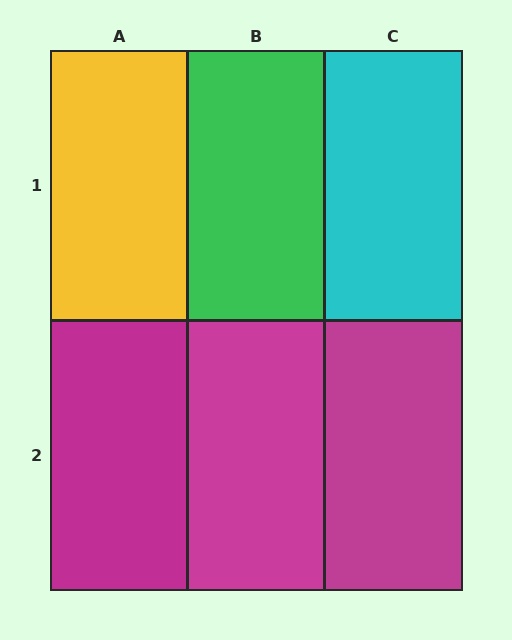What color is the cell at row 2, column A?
Magenta.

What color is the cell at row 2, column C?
Magenta.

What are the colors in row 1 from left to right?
Yellow, green, cyan.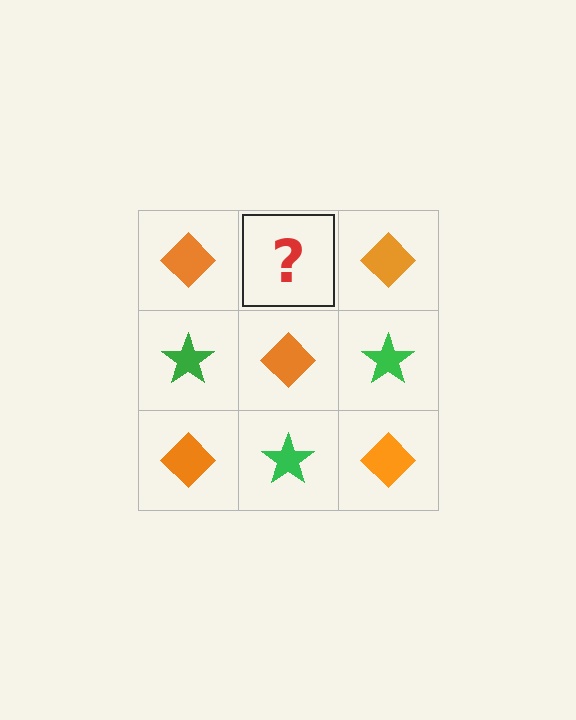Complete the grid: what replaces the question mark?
The question mark should be replaced with a green star.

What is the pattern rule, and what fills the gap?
The rule is that it alternates orange diamond and green star in a checkerboard pattern. The gap should be filled with a green star.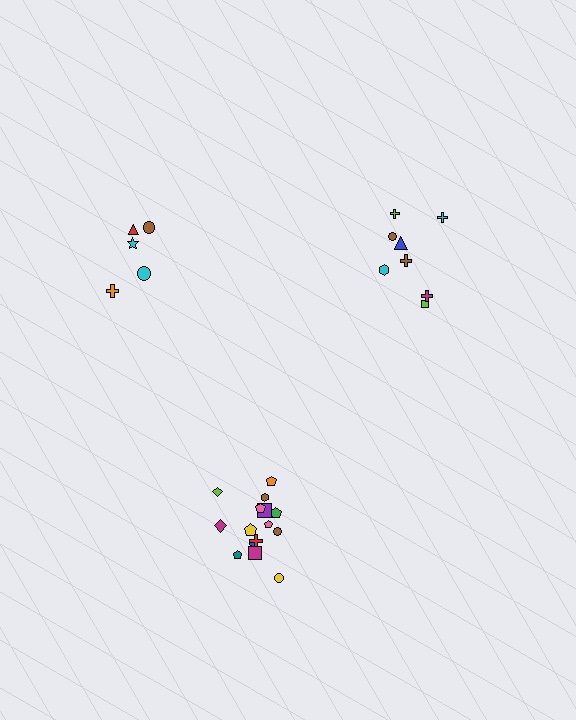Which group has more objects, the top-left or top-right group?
The top-right group.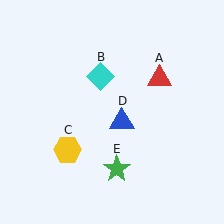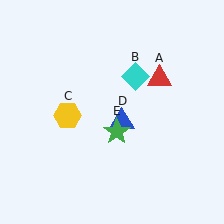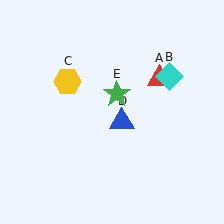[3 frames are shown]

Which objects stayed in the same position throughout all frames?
Red triangle (object A) and blue triangle (object D) remained stationary.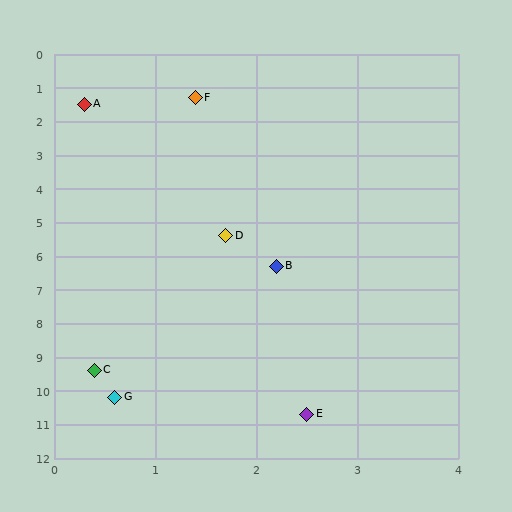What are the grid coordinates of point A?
Point A is at approximately (0.3, 1.5).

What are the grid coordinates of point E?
Point E is at approximately (2.5, 10.7).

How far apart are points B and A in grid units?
Points B and A are about 5.2 grid units apart.